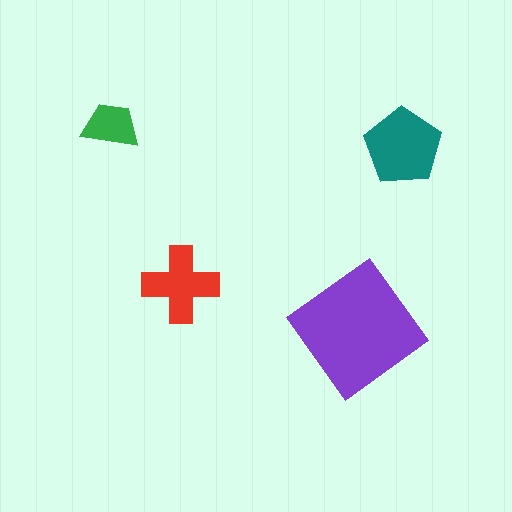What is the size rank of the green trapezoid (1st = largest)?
4th.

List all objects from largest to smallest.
The purple diamond, the teal pentagon, the red cross, the green trapezoid.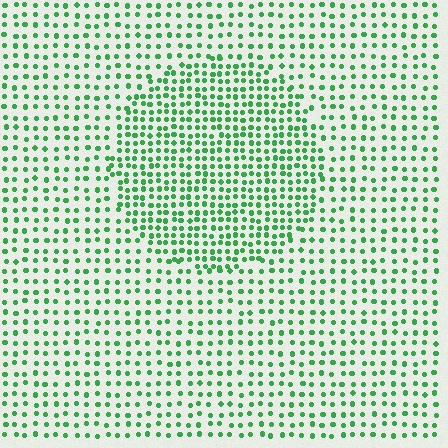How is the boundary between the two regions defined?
The boundary is defined by a change in element density (approximately 1.8x ratio). All elements are the same color, size, and shape.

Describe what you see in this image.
The image contains small green elements arranged at two different densities. A circle-shaped region is visible where the elements are more densely packed than the surrounding area.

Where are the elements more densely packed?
The elements are more densely packed inside the circle boundary.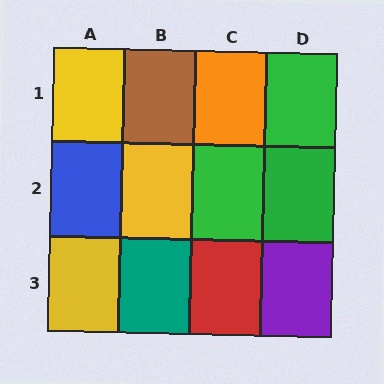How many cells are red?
1 cell is red.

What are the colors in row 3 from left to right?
Yellow, teal, red, purple.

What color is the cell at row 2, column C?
Green.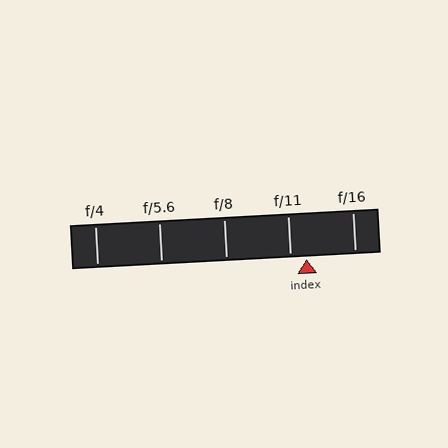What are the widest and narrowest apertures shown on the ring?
The widest aperture shown is f/4 and the narrowest is f/16.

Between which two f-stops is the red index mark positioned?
The index mark is between f/11 and f/16.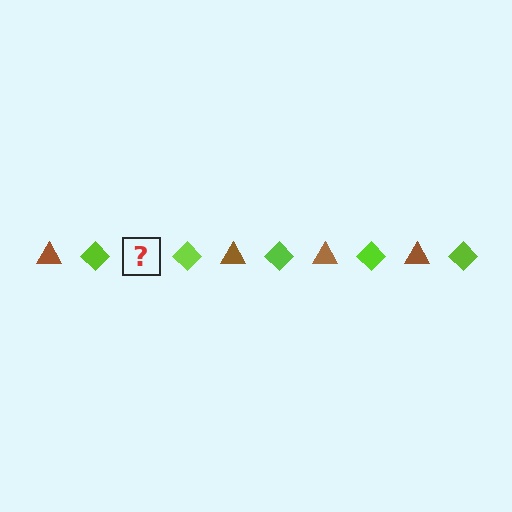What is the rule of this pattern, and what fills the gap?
The rule is that the pattern alternates between brown triangle and lime diamond. The gap should be filled with a brown triangle.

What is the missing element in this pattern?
The missing element is a brown triangle.